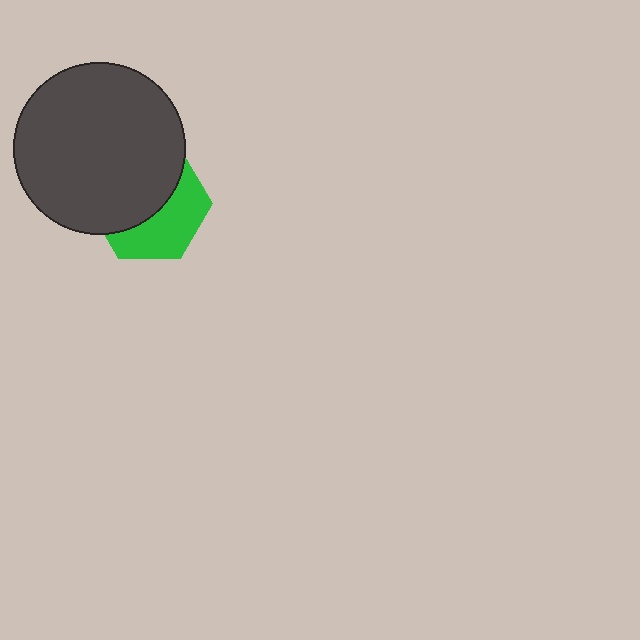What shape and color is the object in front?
The object in front is a dark gray circle.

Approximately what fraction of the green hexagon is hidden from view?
Roughly 55% of the green hexagon is hidden behind the dark gray circle.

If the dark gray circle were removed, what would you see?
You would see the complete green hexagon.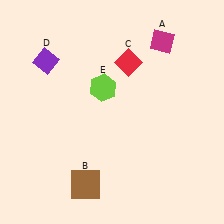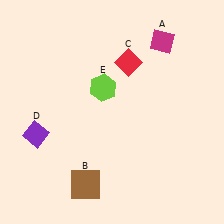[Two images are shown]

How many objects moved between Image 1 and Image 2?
1 object moved between the two images.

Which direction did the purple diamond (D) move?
The purple diamond (D) moved down.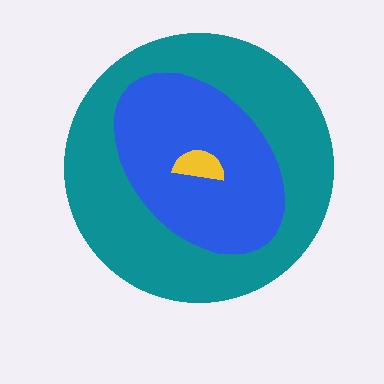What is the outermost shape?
The teal circle.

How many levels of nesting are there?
3.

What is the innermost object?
The yellow semicircle.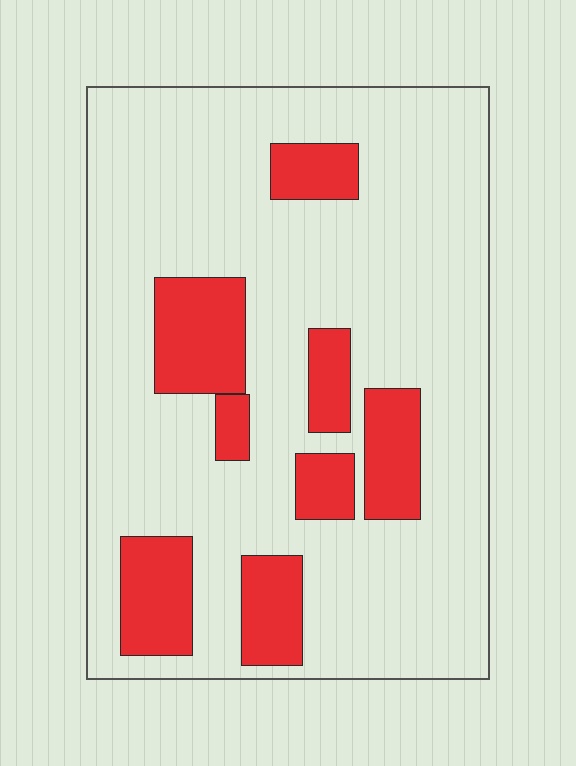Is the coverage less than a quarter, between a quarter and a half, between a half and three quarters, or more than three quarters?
Less than a quarter.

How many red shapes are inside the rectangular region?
8.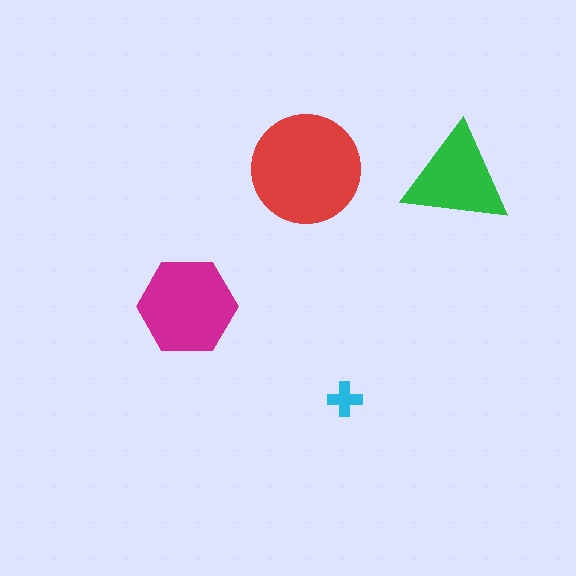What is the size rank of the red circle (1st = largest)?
1st.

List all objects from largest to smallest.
The red circle, the magenta hexagon, the green triangle, the cyan cross.